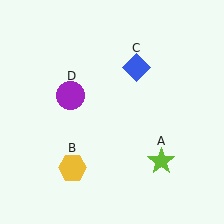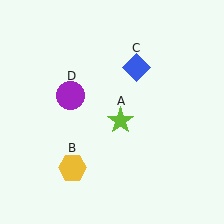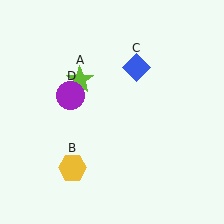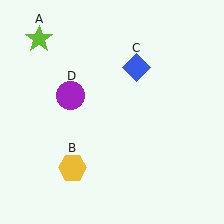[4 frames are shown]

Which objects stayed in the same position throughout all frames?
Yellow hexagon (object B) and blue diamond (object C) and purple circle (object D) remained stationary.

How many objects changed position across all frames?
1 object changed position: lime star (object A).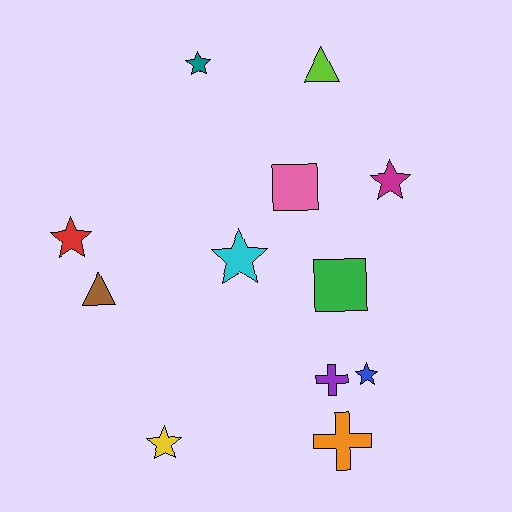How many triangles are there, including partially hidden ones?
There are 2 triangles.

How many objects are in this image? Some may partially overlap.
There are 12 objects.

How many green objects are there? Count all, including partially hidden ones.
There is 1 green object.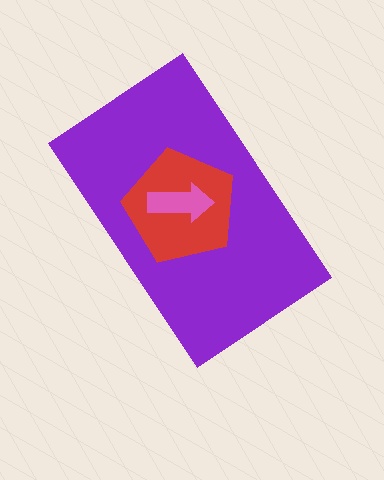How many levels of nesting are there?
3.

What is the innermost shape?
The pink arrow.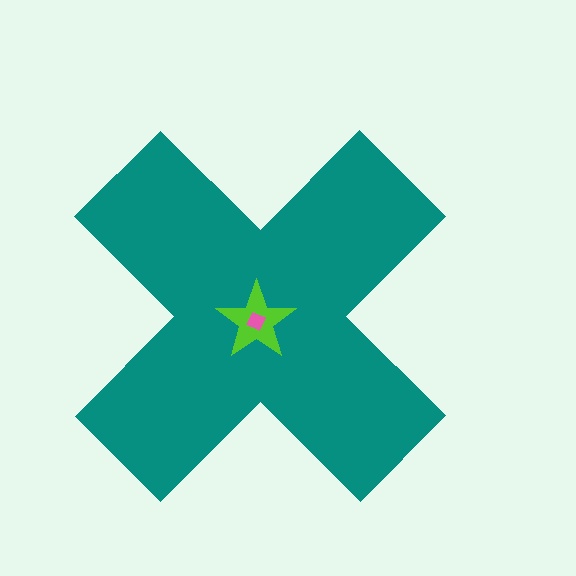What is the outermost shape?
The teal cross.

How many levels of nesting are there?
3.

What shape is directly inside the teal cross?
The lime star.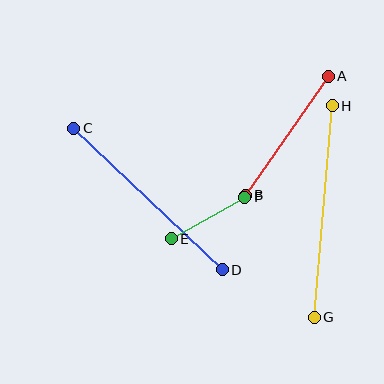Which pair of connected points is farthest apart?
Points G and H are farthest apart.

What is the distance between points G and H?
The distance is approximately 212 pixels.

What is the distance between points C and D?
The distance is approximately 205 pixels.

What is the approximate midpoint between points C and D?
The midpoint is at approximately (148, 199) pixels.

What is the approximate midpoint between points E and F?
The midpoint is at approximately (208, 218) pixels.